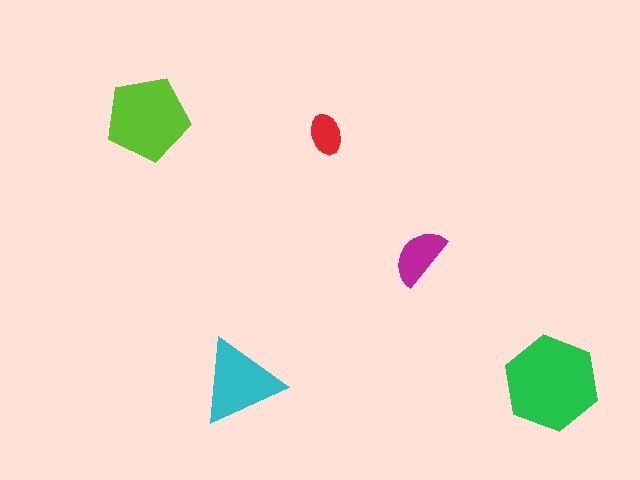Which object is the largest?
The green hexagon.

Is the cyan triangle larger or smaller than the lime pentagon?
Smaller.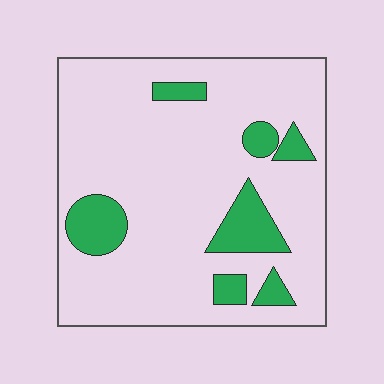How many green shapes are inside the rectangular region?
7.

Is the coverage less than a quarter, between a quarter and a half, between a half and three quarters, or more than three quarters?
Less than a quarter.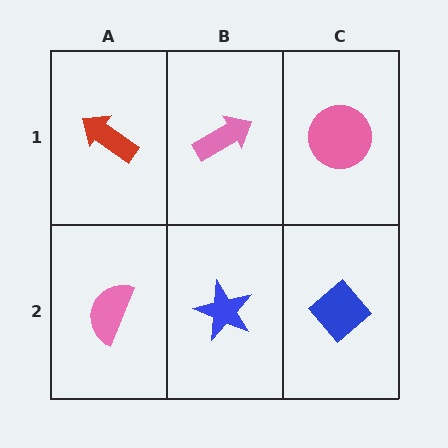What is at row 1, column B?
A pink arrow.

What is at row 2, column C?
A blue diamond.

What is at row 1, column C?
A pink circle.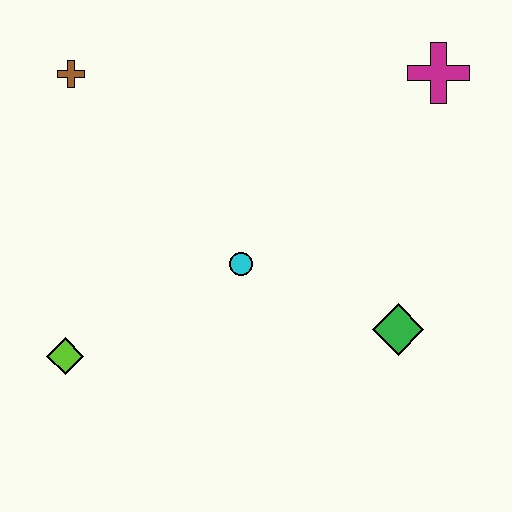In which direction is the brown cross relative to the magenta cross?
The brown cross is to the left of the magenta cross.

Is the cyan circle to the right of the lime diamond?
Yes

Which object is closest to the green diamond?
The cyan circle is closest to the green diamond.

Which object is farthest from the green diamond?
The brown cross is farthest from the green diamond.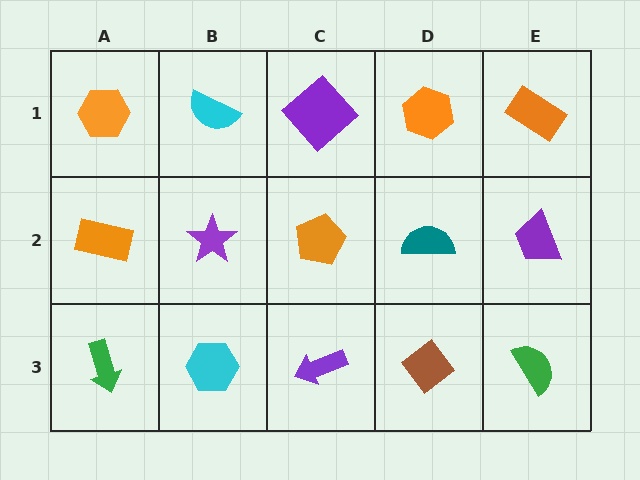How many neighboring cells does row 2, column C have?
4.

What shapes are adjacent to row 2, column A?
An orange hexagon (row 1, column A), a green arrow (row 3, column A), a purple star (row 2, column B).